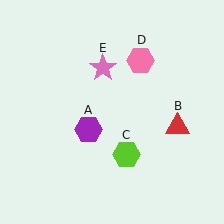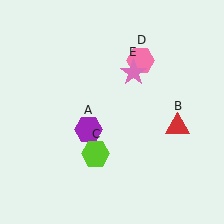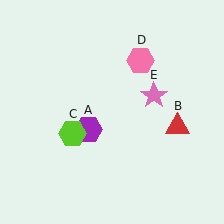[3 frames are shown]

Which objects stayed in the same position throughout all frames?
Purple hexagon (object A) and red triangle (object B) and pink hexagon (object D) remained stationary.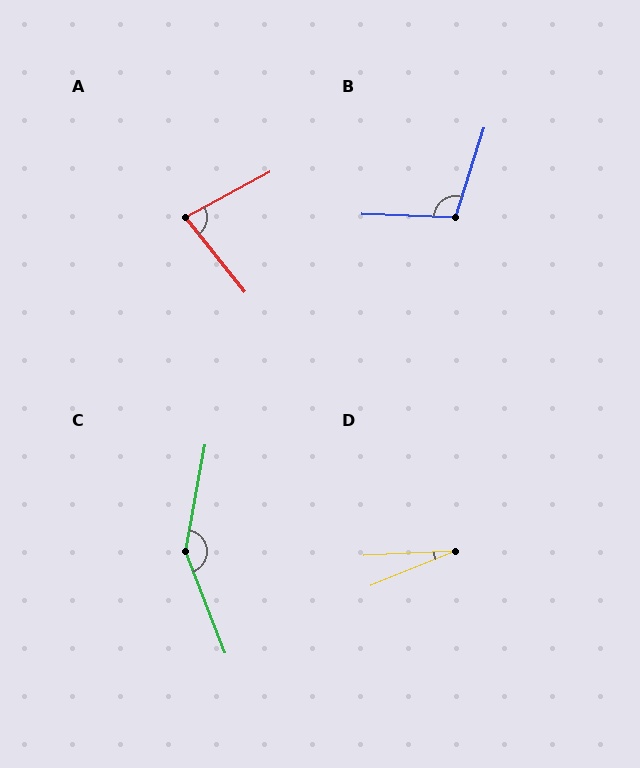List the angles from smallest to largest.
D (20°), A (79°), B (105°), C (149°).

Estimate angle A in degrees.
Approximately 79 degrees.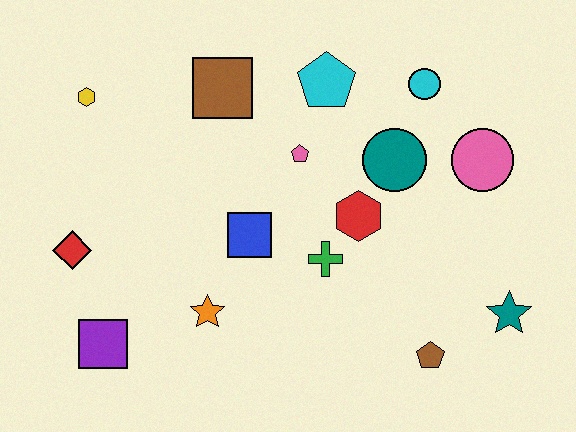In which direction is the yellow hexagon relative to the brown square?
The yellow hexagon is to the left of the brown square.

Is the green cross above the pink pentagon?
No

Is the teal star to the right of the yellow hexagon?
Yes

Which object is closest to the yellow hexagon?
The brown square is closest to the yellow hexagon.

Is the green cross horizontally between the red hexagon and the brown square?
Yes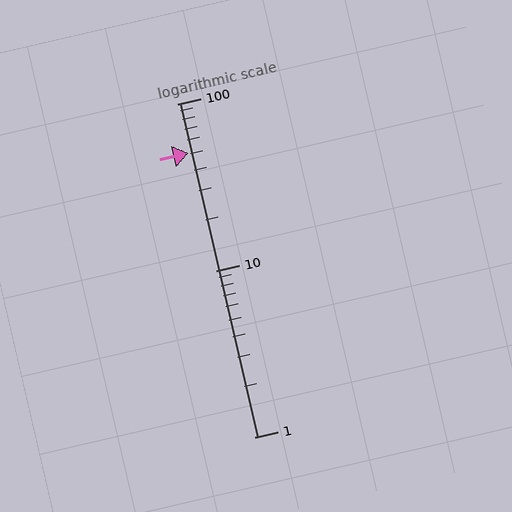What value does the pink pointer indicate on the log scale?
The pointer indicates approximately 51.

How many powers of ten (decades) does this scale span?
The scale spans 2 decades, from 1 to 100.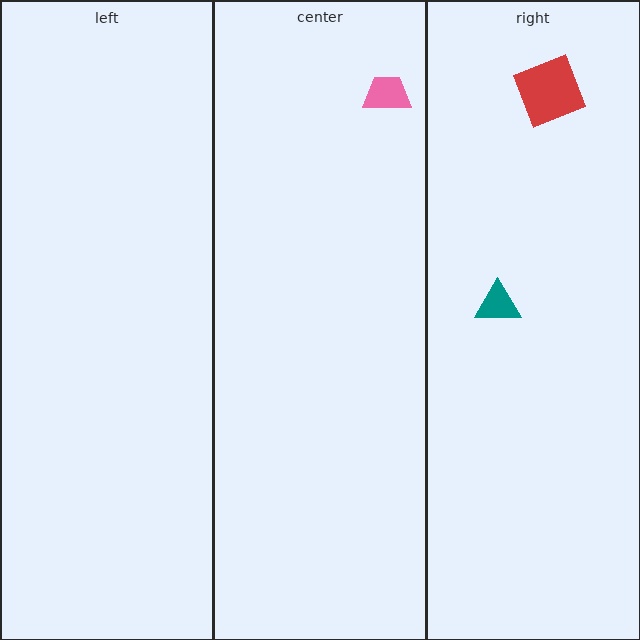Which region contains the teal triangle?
The right region.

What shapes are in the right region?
The red square, the teal triangle.